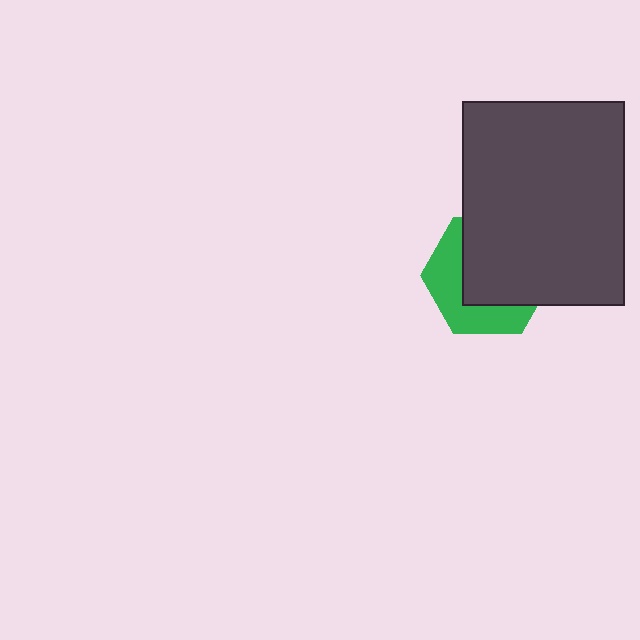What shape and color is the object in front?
The object in front is a dark gray rectangle.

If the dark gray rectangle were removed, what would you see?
You would see the complete green hexagon.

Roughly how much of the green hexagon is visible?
A small part of it is visible (roughly 41%).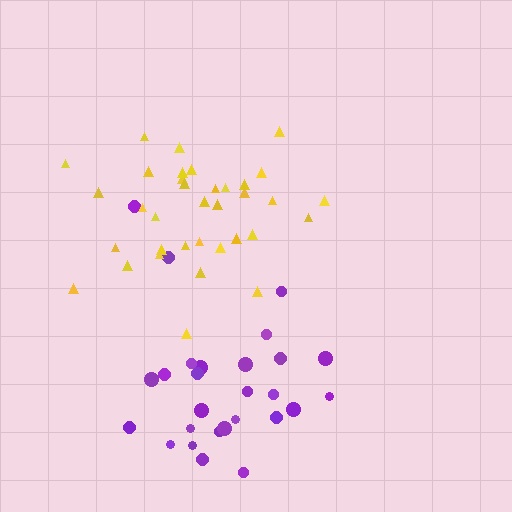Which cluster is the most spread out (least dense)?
Purple.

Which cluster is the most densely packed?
Yellow.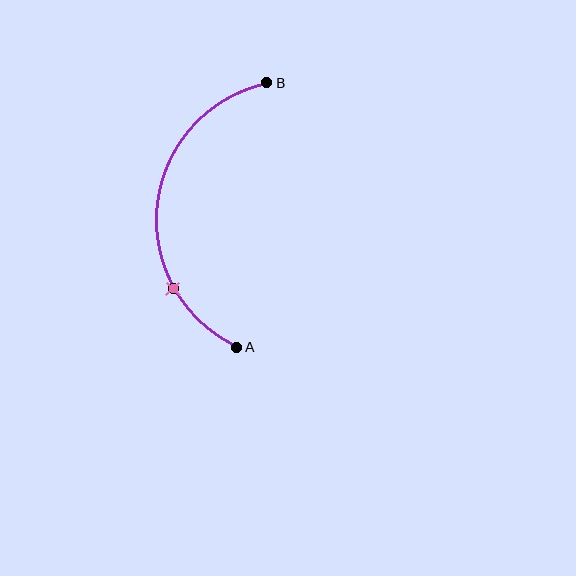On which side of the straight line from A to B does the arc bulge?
The arc bulges to the left of the straight line connecting A and B.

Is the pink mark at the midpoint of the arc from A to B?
No. The pink mark lies on the arc but is closer to endpoint A. The arc midpoint would be at the point on the curve equidistant along the arc from both A and B.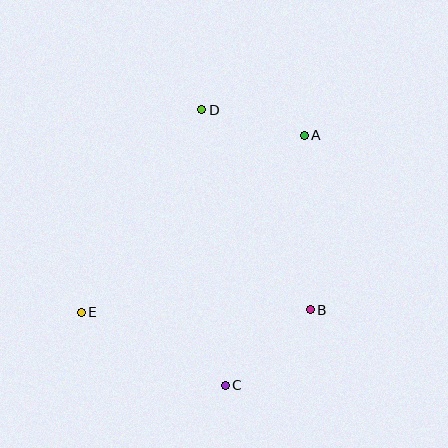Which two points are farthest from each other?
Points A and E are farthest from each other.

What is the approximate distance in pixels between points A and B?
The distance between A and B is approximately 175 pixels.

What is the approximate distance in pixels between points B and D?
The distance between B and D is approximately 228 pixels.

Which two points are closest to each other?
Points A and D are closest to each other.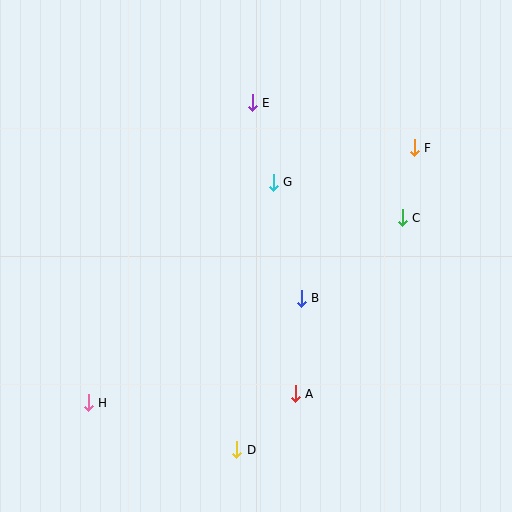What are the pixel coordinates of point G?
Point G is at (273, 182).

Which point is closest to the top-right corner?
Point F is closest to the top-right corner.